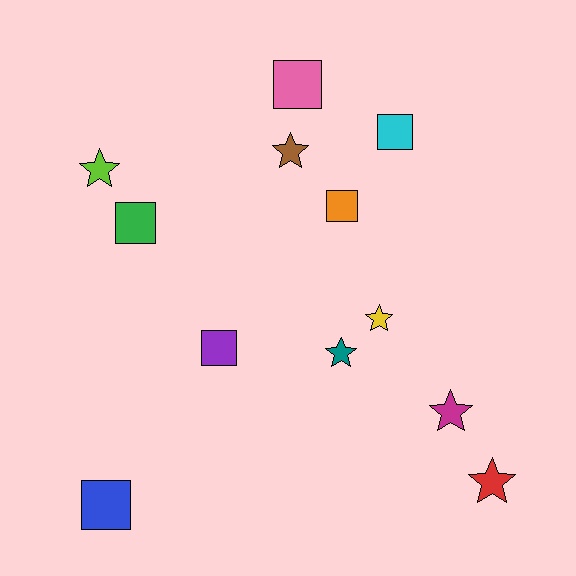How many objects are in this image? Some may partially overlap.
There are 12 objects.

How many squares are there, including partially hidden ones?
There are 6 squares.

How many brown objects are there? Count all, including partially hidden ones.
There is 1 brown object.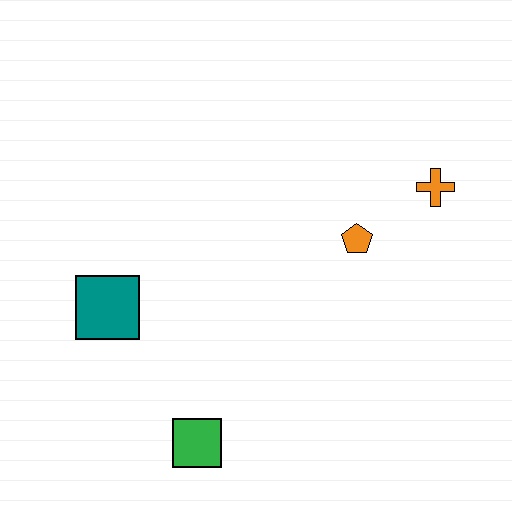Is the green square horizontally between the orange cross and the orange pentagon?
No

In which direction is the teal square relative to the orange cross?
The teal square is to the left of the orange cross.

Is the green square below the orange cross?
Yes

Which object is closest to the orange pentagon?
The orange cross is closest to the orange pentagon.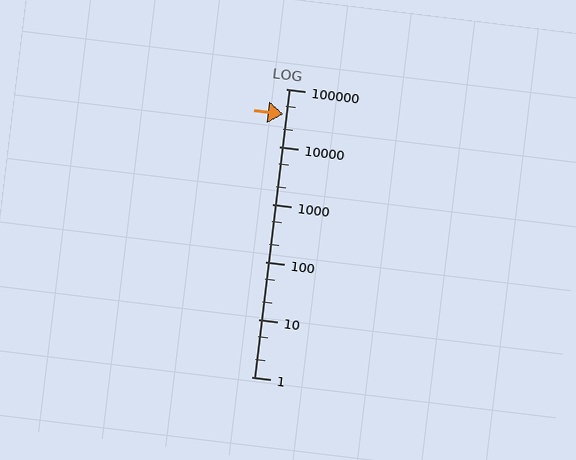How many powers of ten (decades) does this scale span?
The scale spans 5 decades, from 1 to 100000.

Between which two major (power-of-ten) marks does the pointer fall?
The pointer is between 10000 and 100000.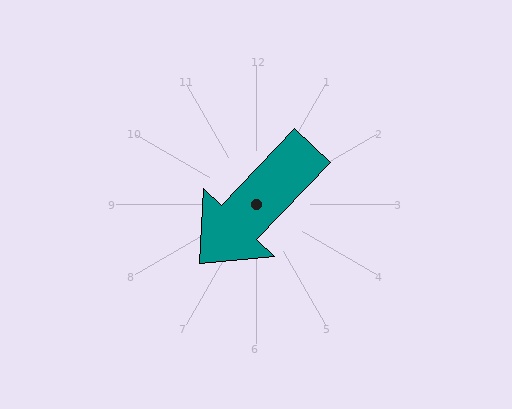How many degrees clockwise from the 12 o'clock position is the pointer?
Approximately 224 degrees.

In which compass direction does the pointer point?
Southwest.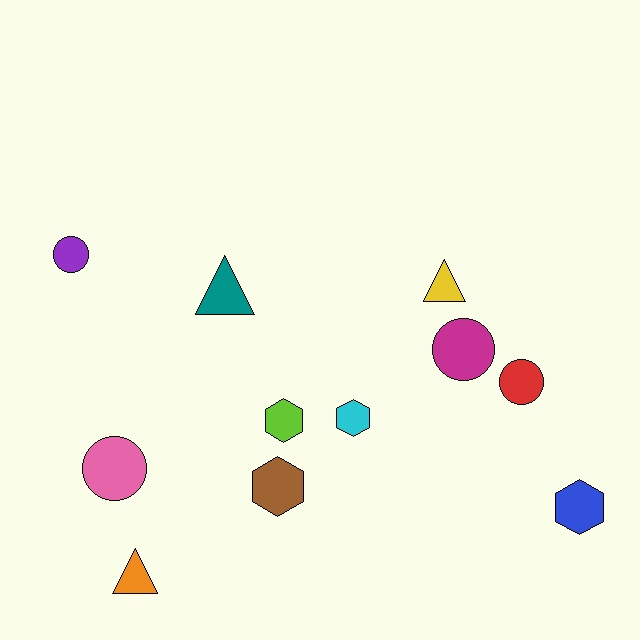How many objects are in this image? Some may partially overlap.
There are 11 objects.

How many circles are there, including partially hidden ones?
There are 4 circles.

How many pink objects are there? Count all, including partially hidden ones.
There is 1 pink object.